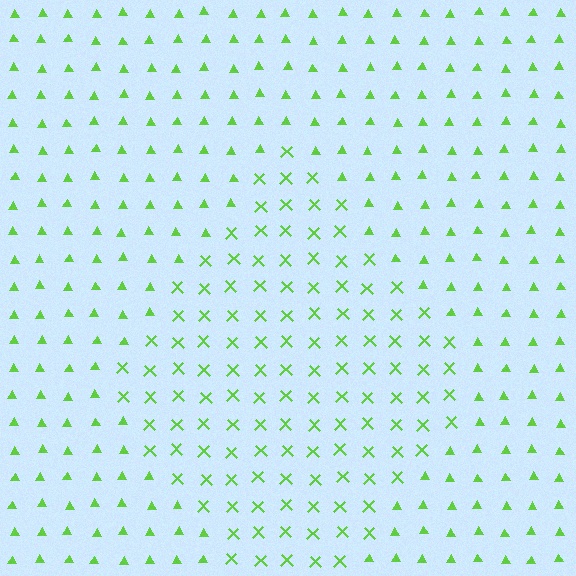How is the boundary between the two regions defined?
The boundary is defined by a change in element shape: X marks inside vs. triangles outside. All elements share the same color and spacing.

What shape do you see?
I see a diamond.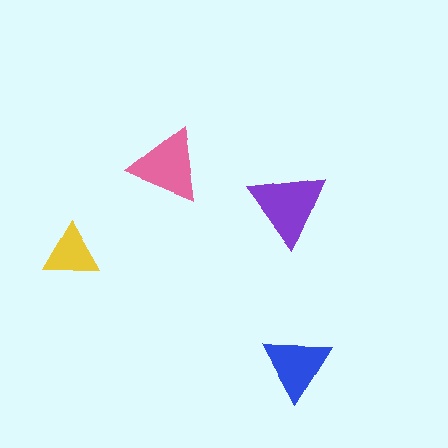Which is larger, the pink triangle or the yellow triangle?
The pink one.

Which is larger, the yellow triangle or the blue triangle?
The blue one.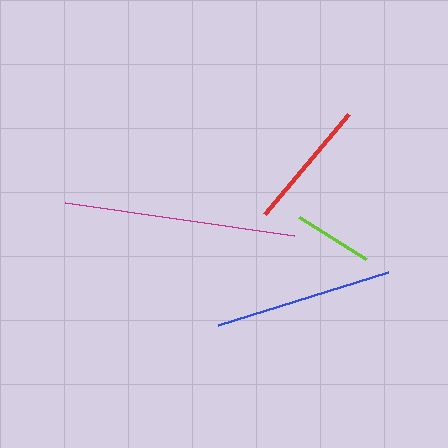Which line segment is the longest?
The magenta line is the longest at approximately 231 pixels.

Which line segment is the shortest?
The lime line is the shortest at approximately 79 pixels.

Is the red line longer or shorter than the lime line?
The red line is longer than the lime line.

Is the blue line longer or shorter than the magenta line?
The magenta line is longer than the blue line.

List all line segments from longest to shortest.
From longest to shortest: magenta, blue, red, lime.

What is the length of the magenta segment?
The magenta segment is approximately 231 pixels long.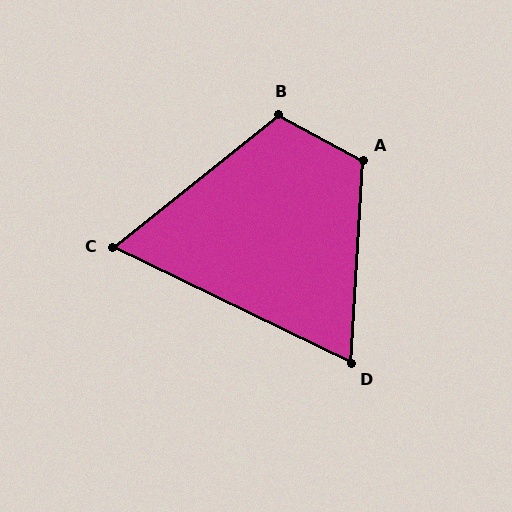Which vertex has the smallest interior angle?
C, at approximately 65 degrees.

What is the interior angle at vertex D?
Approximately 68 degrees (acute).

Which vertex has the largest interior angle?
A, at approximately 115 degrees.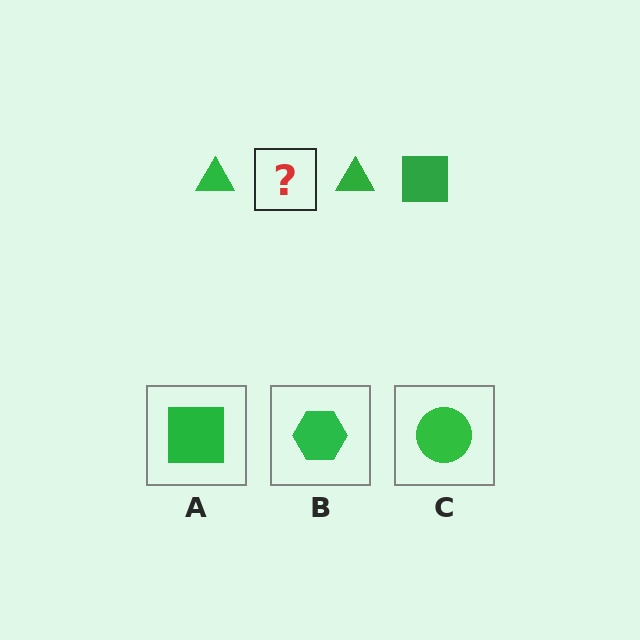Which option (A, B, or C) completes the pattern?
A.